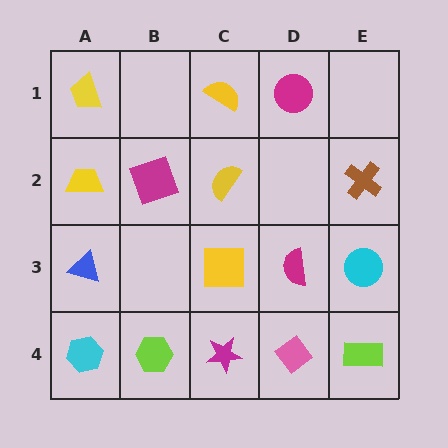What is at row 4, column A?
A cyan hexagon.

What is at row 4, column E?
A lime rectangle.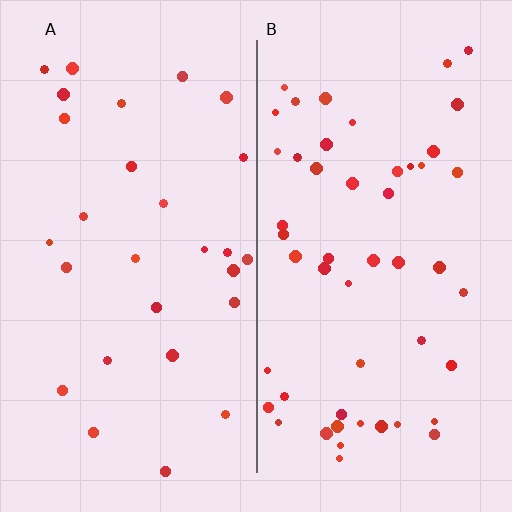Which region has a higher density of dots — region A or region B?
B (the right).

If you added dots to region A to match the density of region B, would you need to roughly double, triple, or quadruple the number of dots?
Approximately double.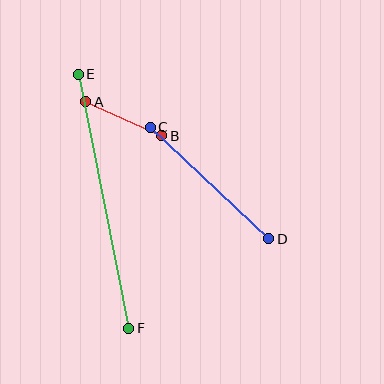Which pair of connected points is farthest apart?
Points E and F are farthest apart.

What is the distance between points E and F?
The distance is approximately 259 pixels.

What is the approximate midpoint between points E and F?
The midpoint is at approximately (103, 201) pixels.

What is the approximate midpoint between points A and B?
The midpoint is at approximately (124, 119) pixels.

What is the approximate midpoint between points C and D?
The midpoint is at approximately (210, 183) pixels.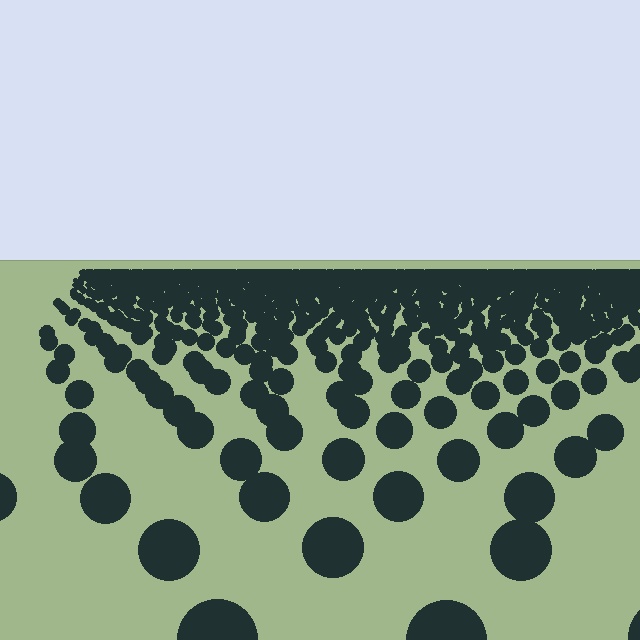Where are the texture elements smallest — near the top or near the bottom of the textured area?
Near the top.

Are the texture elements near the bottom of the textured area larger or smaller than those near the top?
Larger. Near the bottom, elements are closer to the viewer and appear at a bigger on-screen size.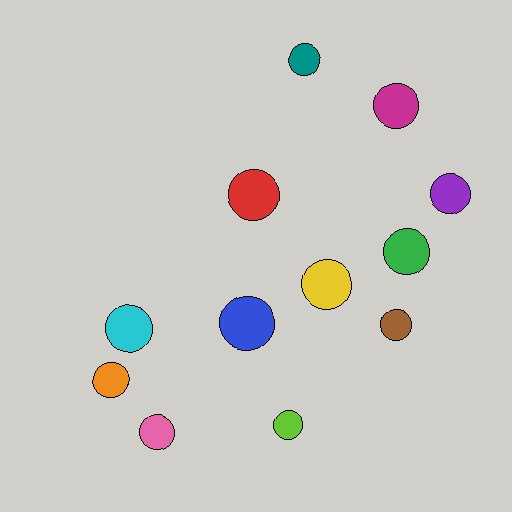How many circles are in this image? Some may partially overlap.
There are 12 circles.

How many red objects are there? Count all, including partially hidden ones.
There is 1 red object.